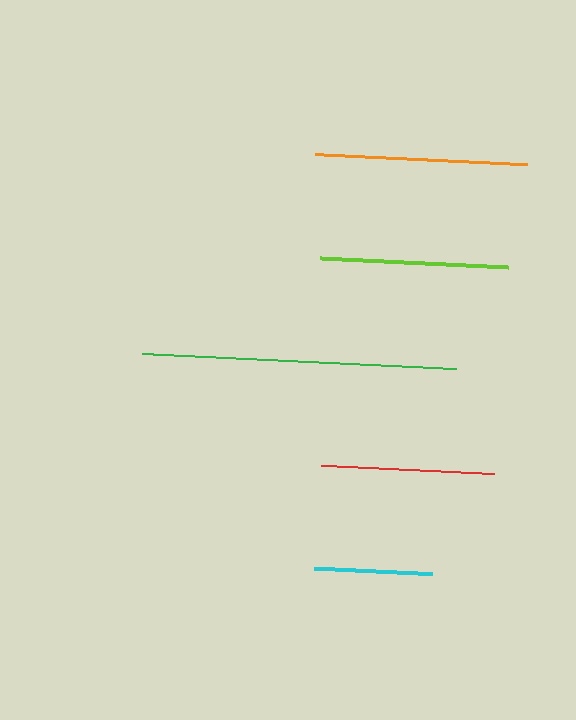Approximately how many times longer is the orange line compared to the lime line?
The orange line is approximately 1.1 times the length of the lime line.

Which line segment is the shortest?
The cyan line is the shortest at approximately 118 pixels.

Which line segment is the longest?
The green line is the longest at approximately 314 pixels.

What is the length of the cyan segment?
The cyan segment is approximately 118 pixels long.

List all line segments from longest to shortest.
From longest to shortest: green, orange, lime, red, cyan.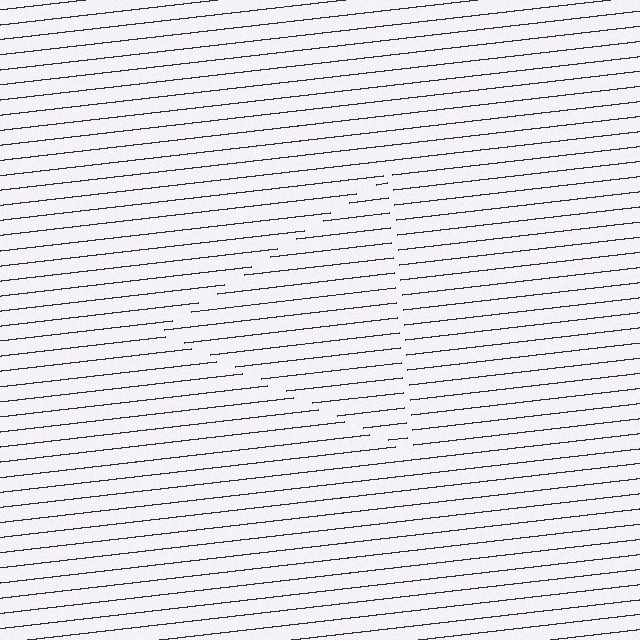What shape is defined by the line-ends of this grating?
An illusory triangle. The interior of the shape contains the same grating, shifted by half a period — the contour is defined by the phase discontinuity where line-ends from the inner and outer gratings abut.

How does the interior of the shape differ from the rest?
The interior of the shape contains the same grating, shifted by half a period — the contour is defined by the phase discontinuity where line-ends from the inner and outer gratings abut.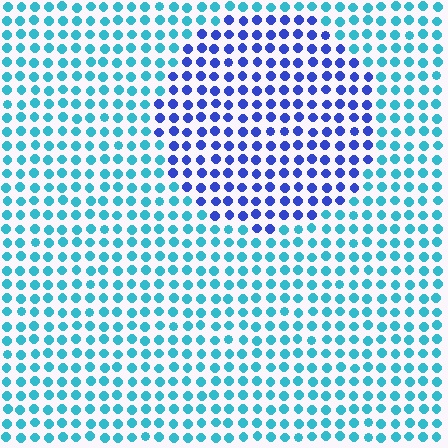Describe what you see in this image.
The image is filled with small cyan elements in a uniform arrangement. A circle-shaped region is visible where the elements are tinted to a slightly different hue, forming a subtle color boundary.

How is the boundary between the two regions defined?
The boundary is defined purely by a slight shift in hue (about 46 degrees). Spacing, size, and orientation are identical on both sides.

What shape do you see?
I see a circle.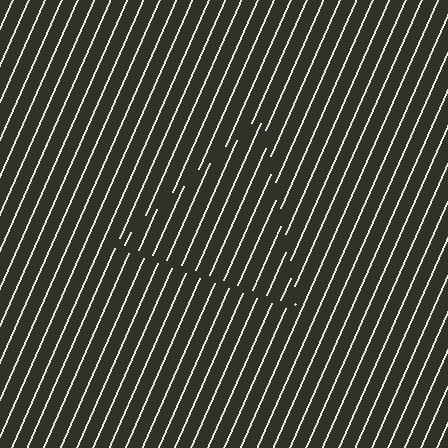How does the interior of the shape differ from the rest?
The interior of the shape contains the same grating, shifted by half a period — the contour is defined by the phase discontinuity where line-ends from the inner and outer gratings abut.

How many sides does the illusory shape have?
3 sides — the line-ends trace a triangle.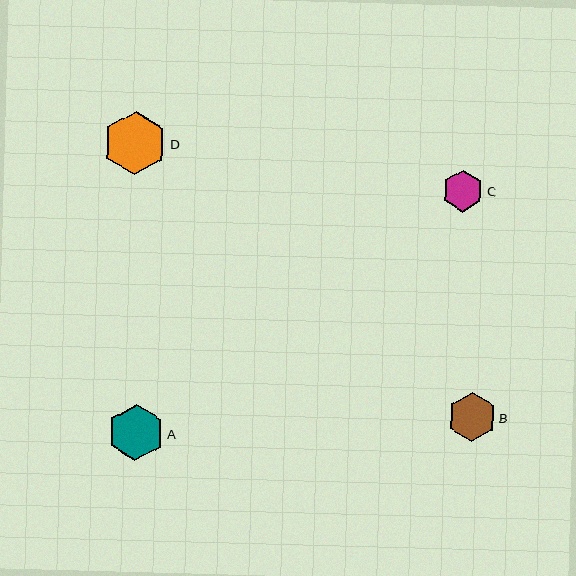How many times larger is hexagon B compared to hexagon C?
Hexagon B is approximately 1.2 times the size of hexagon C.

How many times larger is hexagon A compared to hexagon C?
Hexagon A is approximately 1.4 times the size of hexagon C.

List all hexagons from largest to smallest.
From largest to smallest: D, A, B, C.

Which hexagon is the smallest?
Hexagon C is the smallest with a size of approximately 41 pixels.